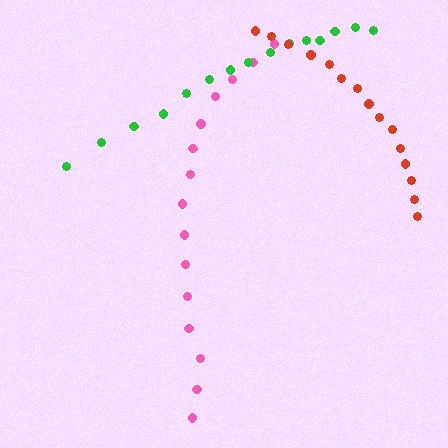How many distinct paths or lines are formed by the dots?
There are 3 distinct paths.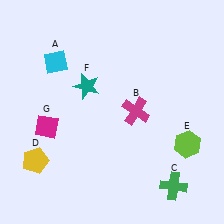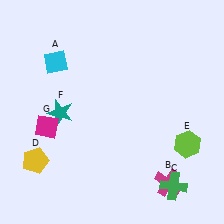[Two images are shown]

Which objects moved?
The objects that moved are: the magenta cross (B), the teal star (F).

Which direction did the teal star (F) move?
The teal star (F) moved down.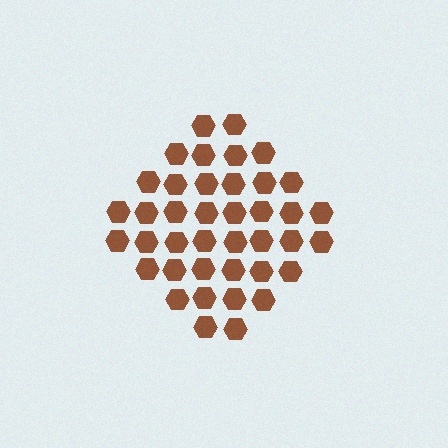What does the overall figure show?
The overall figure shows a diamond.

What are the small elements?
The small elements are hexagons.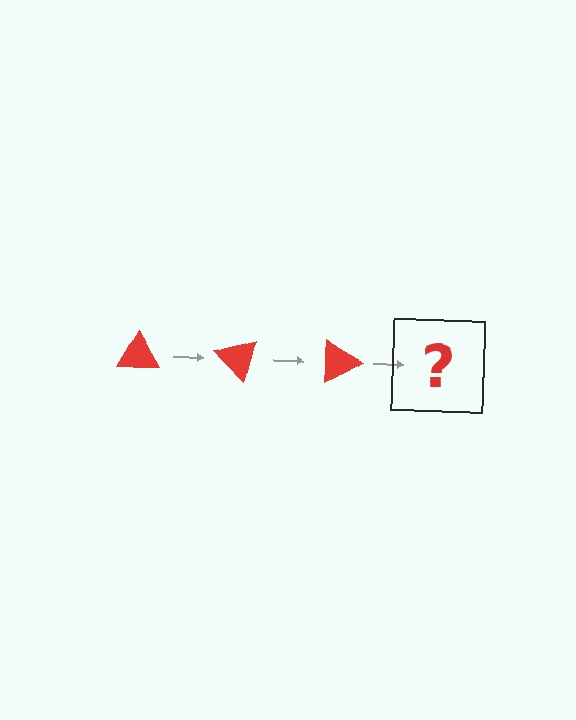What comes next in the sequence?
The next element should be a red triangle rotated 135 degrees.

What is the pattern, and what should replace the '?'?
The pattern is that the triangle rotates 45 degrees each step. The '?' should be a red triangle rotated 135 degrees.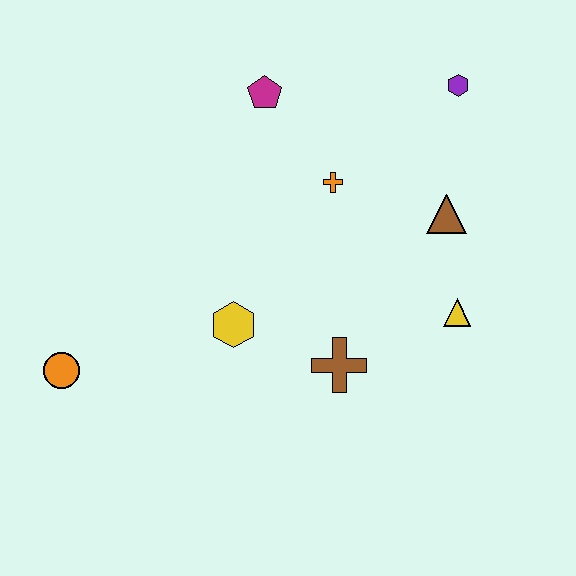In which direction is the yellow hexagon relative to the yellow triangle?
The yellow hexagon is to the left of the yellow triangle.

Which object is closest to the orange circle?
The yellow hexagon is closest to the orange circle.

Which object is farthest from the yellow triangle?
The orange circle is farthest from the yellow triangle.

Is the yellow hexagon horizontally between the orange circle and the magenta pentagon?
Yes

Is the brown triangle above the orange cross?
No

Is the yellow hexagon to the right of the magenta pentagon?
No